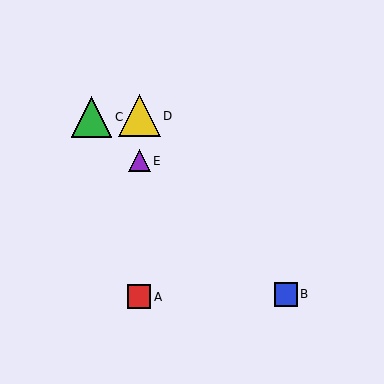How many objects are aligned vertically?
3 objects (A, D, E) are aligned vertically.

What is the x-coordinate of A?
Object A is at x≈139.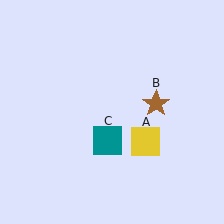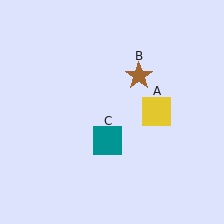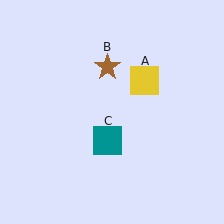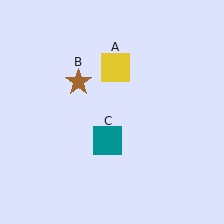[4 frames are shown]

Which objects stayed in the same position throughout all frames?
Teal square (object C) remained stationary.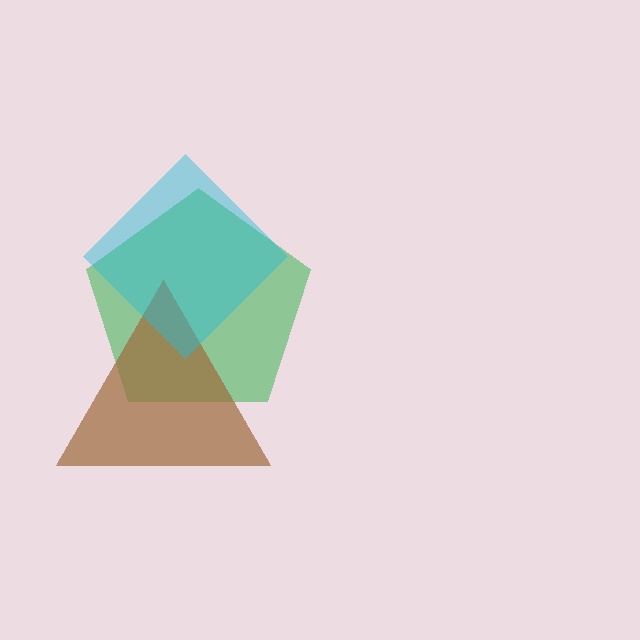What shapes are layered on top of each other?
The layered shapes are: a green pentagon, a brown triangle, a cyan diamond.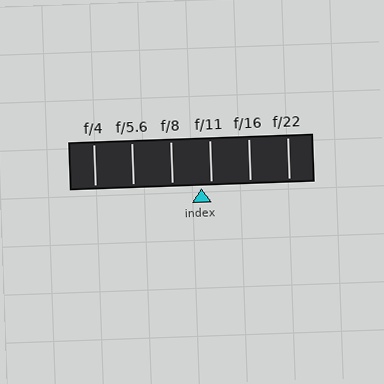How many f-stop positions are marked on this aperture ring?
There are 6 f-stop positions marked.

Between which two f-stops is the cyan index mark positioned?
The index mark is between f/8 and f/11.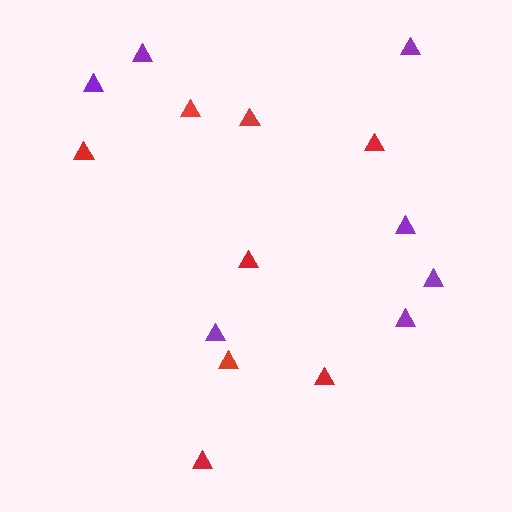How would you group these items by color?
There are 2 groups: one group of purple triangles (7) and one group of red triangles (8).